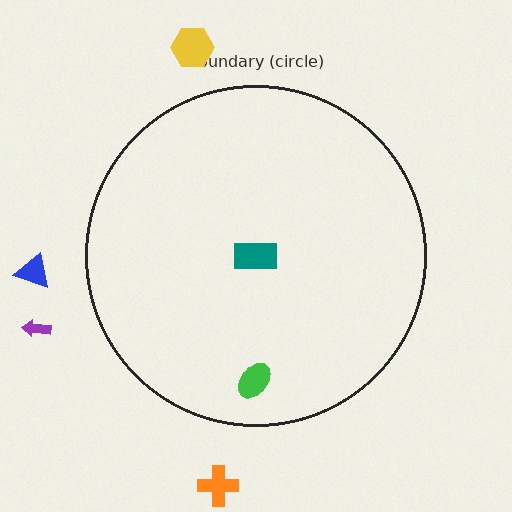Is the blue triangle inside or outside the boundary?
Outside.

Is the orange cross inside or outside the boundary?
Outside.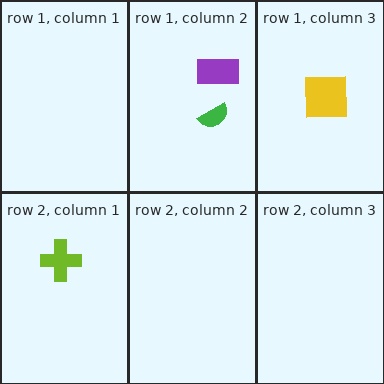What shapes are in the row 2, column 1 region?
The lime cross.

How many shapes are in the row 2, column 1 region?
1.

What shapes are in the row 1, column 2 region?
The green semicircle, the purple rectangle.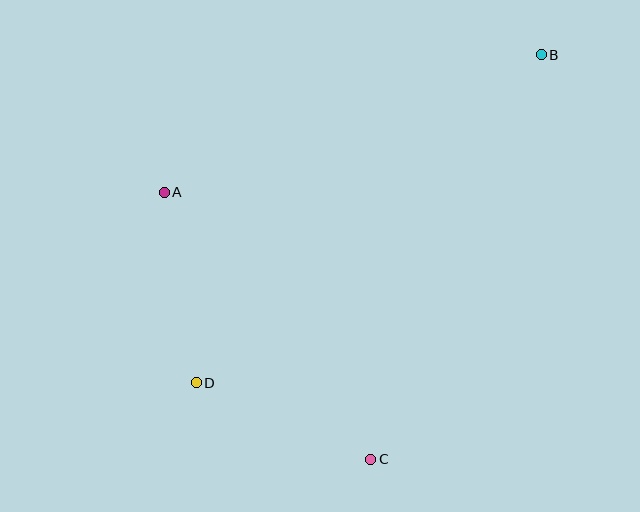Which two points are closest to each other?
Points C and D are closest to each other.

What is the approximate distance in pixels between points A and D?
The distance between A and D is approximately 193 pixels.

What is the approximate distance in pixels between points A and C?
The distance between A and C is approximately 337 pixels.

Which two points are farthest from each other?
Points B and D are farthest from each other.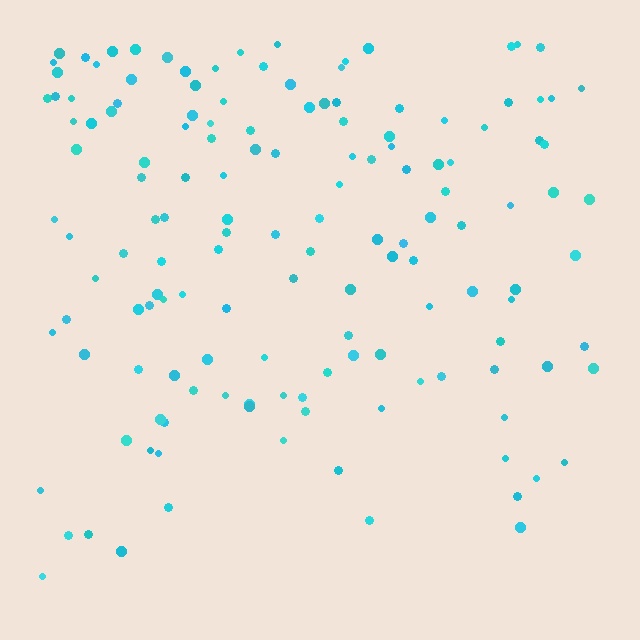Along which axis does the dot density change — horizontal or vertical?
Vertical.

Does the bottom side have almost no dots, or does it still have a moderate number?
Still a moderate number, just noticeably fewer than the top.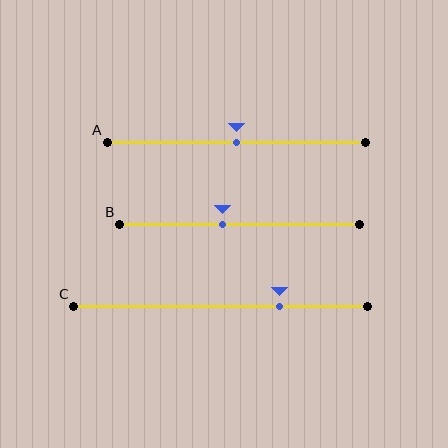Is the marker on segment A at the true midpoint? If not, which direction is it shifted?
Yes, the marker on segment A is at the true midpoint.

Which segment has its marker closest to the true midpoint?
Segment A has its marker closest to the true midpoint.